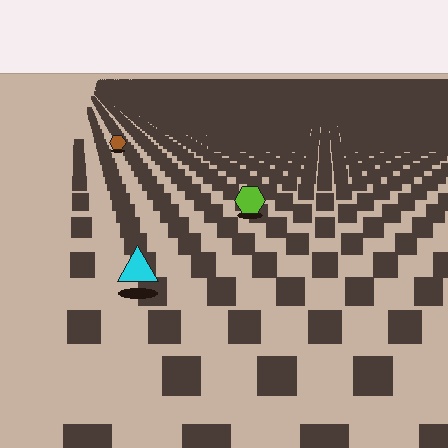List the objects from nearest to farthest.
From nearest to farthest: the cyan triangle, the lime hexagon, the brown hexagon.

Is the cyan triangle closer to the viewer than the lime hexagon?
Yes. The cyan triangle is closer — you can tell from the texture gradient: the ground texture is coarser near it.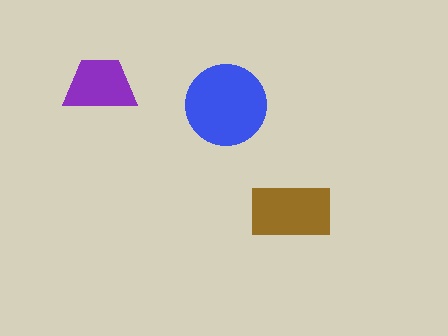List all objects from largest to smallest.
The blue circle, the brown rectangle, the purple trapezoid.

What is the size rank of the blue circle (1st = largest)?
1st.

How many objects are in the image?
There are 3 objects in the image.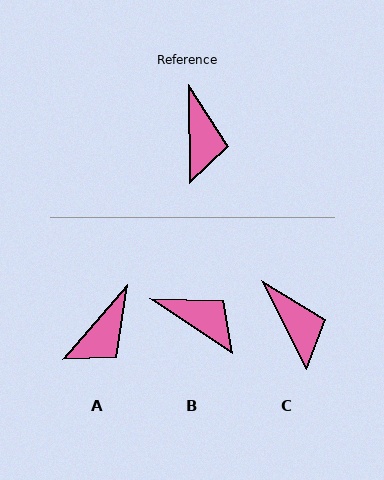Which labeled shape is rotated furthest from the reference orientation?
B, about 56 degrees away.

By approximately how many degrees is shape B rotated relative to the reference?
Approximately 56 degrees counter-clockwise.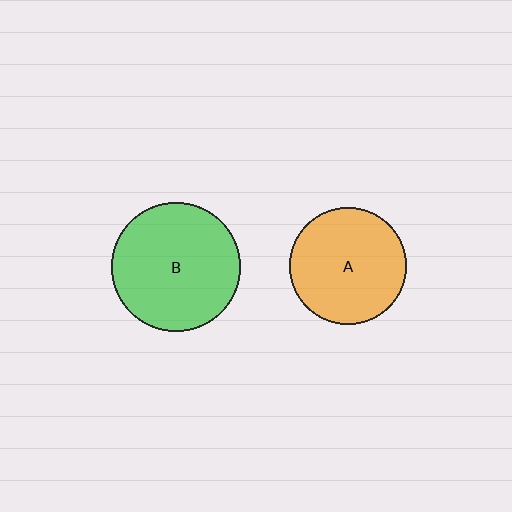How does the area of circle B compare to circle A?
Approximately 1.2 times.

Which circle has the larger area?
Circle B (green).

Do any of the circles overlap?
No, none of the circles overlap.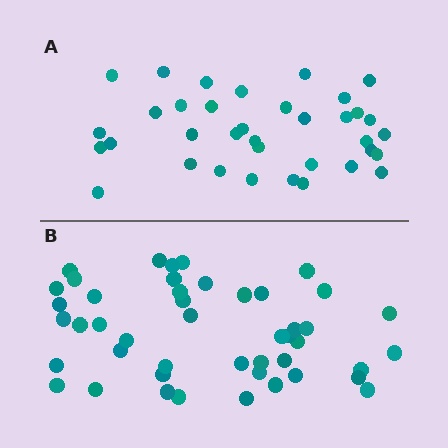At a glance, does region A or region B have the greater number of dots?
Region B (the bottom region) has more dots.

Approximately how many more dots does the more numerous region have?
Region B has roughly 10 or so more dots than region A.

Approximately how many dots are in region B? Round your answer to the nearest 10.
About 50 dots. (The exact count is 46, which rounds to 50.)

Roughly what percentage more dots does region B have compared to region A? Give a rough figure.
About 30% more.